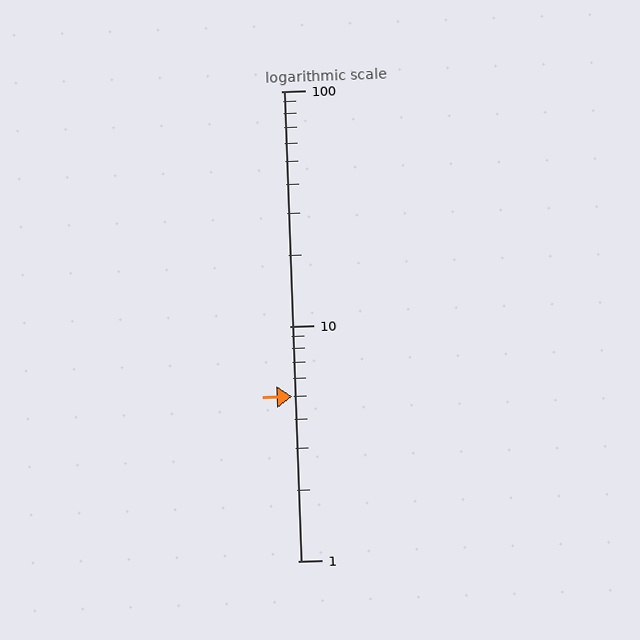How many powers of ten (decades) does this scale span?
The scale spans 2 decades, from 1 to 100.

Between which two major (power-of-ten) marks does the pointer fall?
The pointer is between 1 and 10.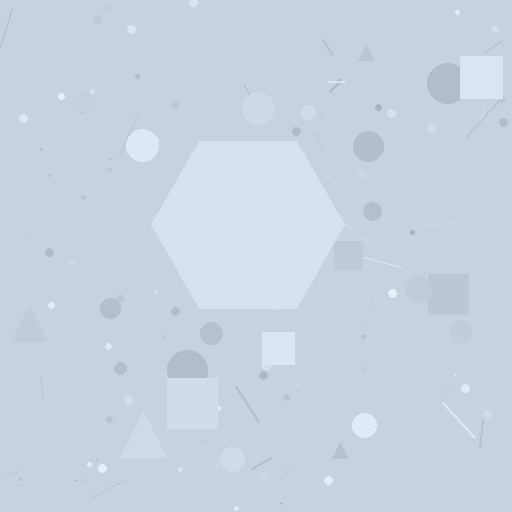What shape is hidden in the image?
A hexagon is hidden in the image.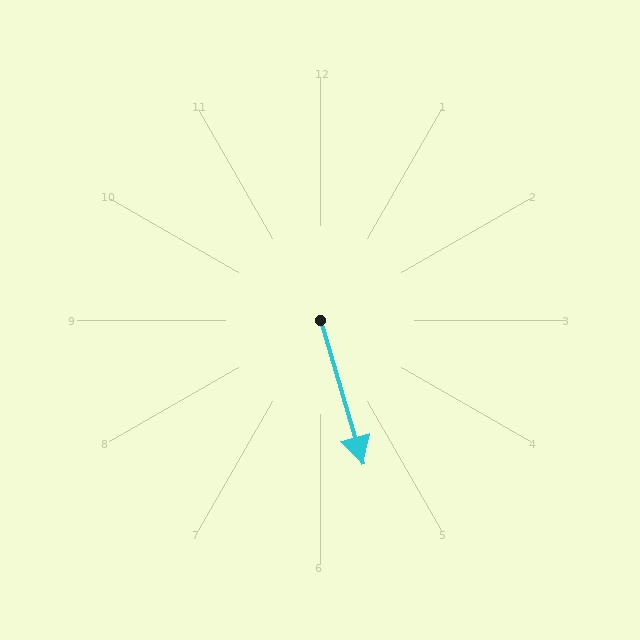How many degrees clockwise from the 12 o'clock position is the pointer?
Approximately 163 degrees.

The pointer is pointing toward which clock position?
Roughly 5 o'clock.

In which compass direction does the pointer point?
South.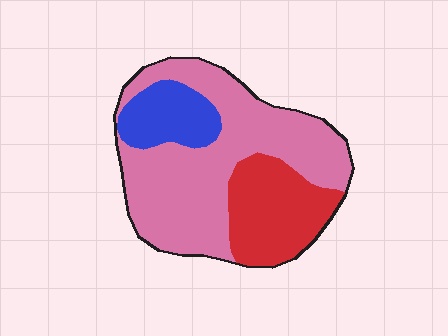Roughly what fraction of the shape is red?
Red covers roughly 25% of the shape.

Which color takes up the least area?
Blue, at roughly 15%.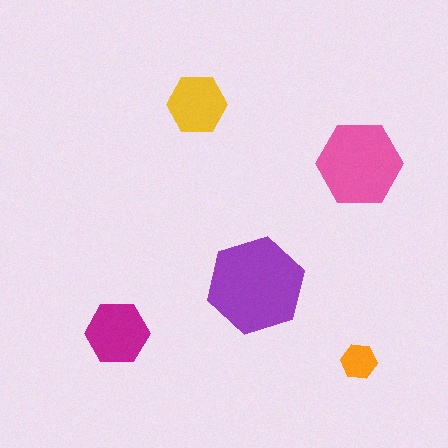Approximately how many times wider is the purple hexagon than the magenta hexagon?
About 1.5 times wider.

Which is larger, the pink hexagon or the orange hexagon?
The pink one.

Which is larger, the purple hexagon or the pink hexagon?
The purple one.